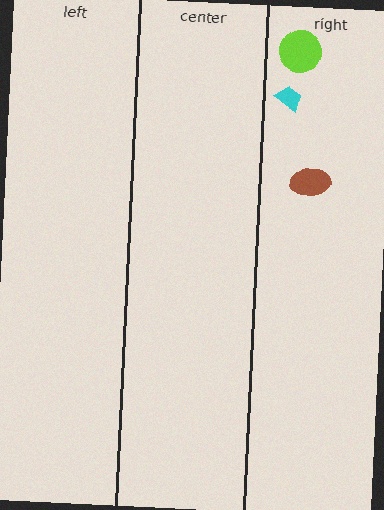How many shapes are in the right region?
3.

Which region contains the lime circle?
The right region.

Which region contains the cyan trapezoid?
The right region.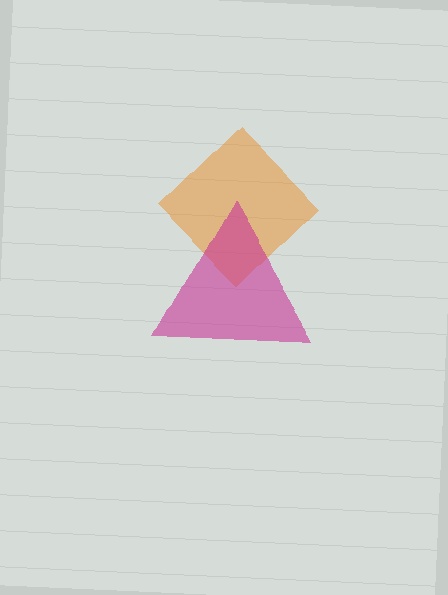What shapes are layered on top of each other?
The layered shapes are: an orange diamond, a magenta triangle.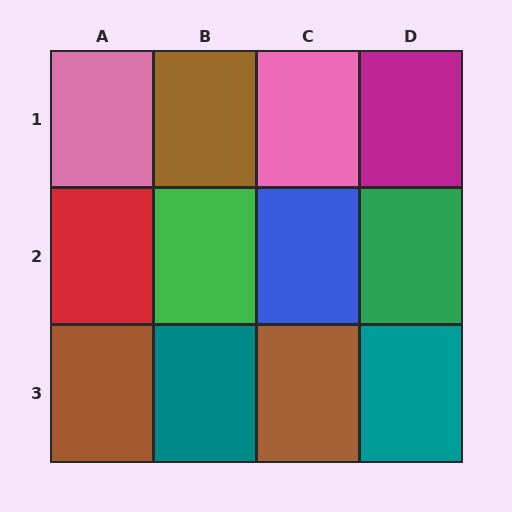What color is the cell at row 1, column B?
Brown.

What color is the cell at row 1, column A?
Pink.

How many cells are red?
1 cell is red.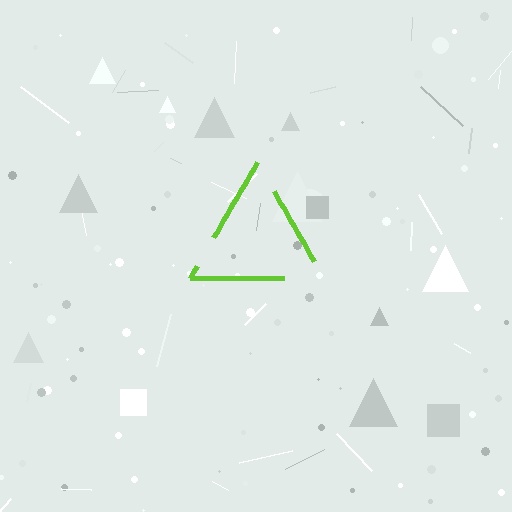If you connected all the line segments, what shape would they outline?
They would outline a triangle.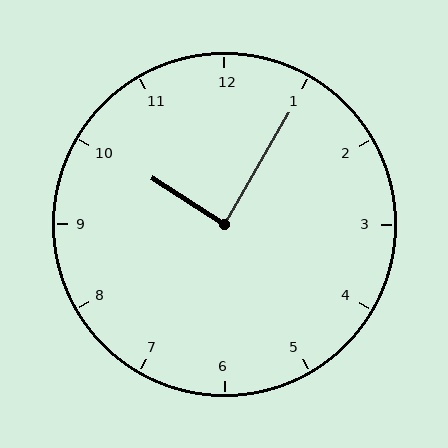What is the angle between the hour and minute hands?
Approximately 88 degrees.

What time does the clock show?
10:05.